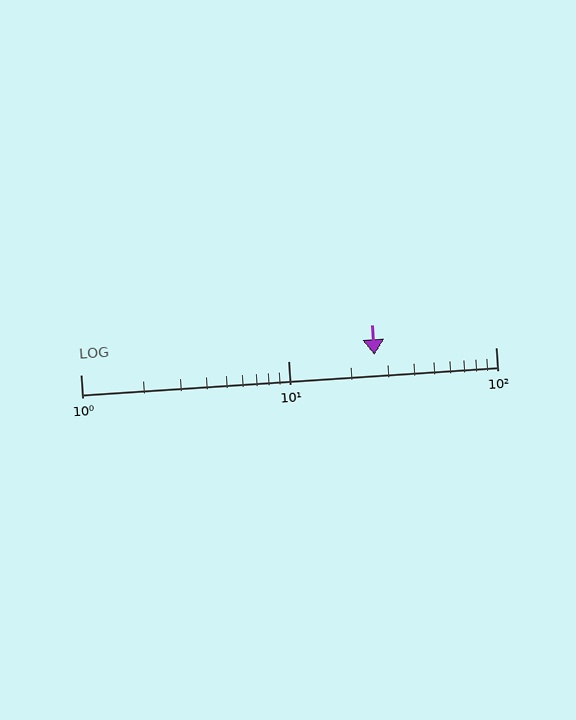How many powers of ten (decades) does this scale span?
The scale spans 2 decades, from 1 to 100.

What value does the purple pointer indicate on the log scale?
The pointer indicates approximately 26.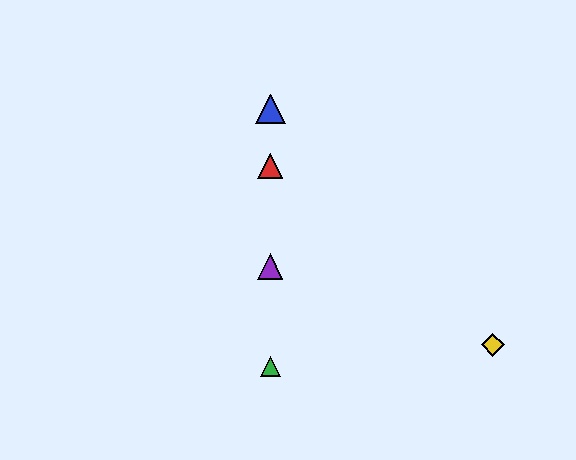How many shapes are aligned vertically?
4 shapes (the red triangle, the blue triangle, the green triangle, the purple triangle) are aligned vertically.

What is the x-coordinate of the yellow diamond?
The yellow diamond is at x≈493.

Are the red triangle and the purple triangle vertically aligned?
Yes, both are at x≈270.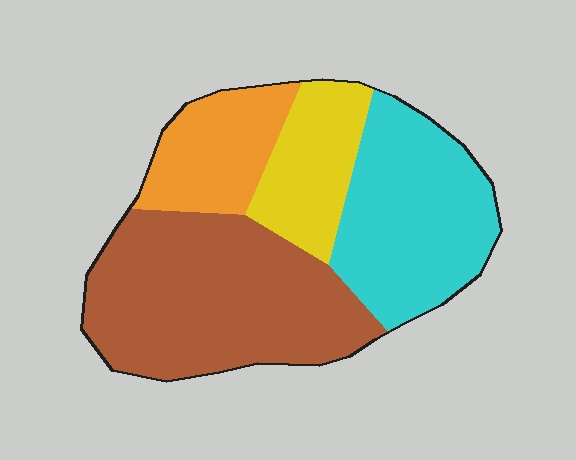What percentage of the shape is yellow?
Yellow covers 15% of the shape.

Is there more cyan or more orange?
Cyan.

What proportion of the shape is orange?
Orange takes up less than a quarter of the shape.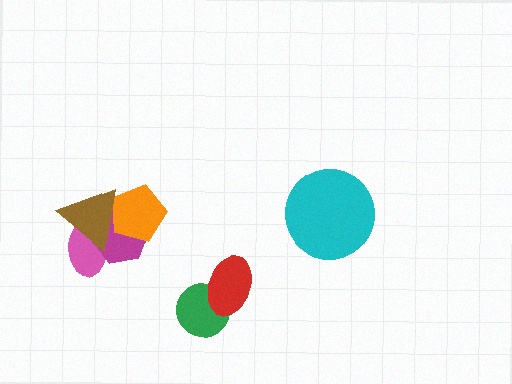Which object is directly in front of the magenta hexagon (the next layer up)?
The orange pentagon is directly in front of the magenta hexagon.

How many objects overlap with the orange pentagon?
2 objects overlap with the orange pentagon.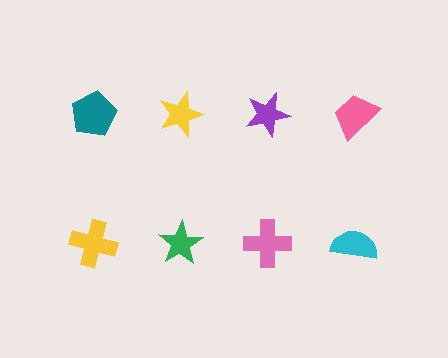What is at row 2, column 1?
A yellow cross.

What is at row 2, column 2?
A green star.